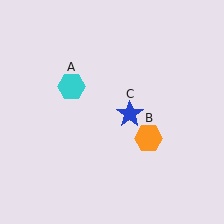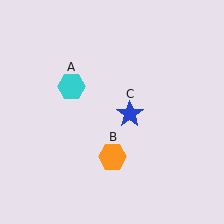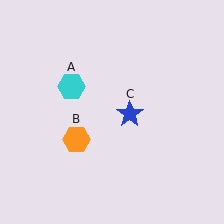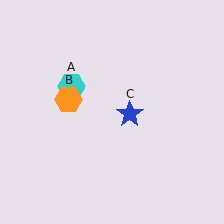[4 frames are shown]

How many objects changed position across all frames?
1 object changed position: orange hexagon (object B).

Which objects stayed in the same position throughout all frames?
Cyan hexagon (object A) and blue star (object C) remained stationary.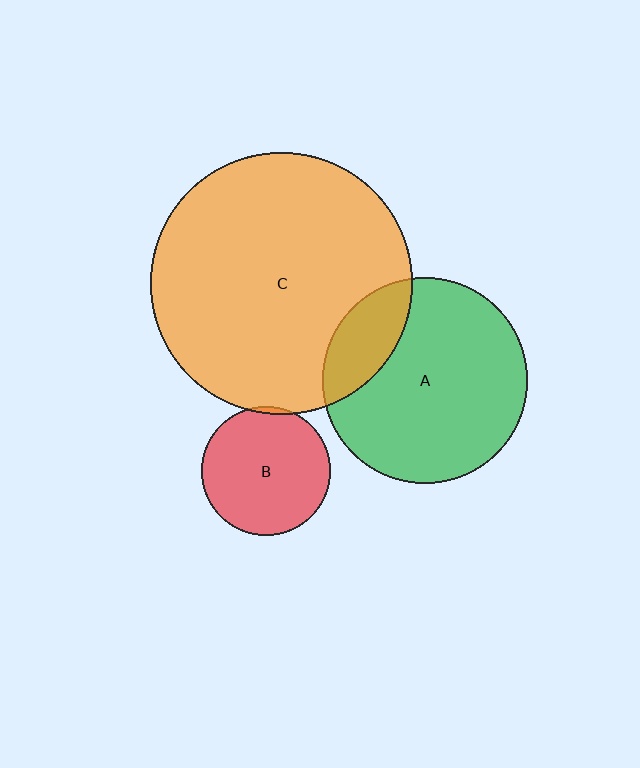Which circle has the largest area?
Circle C (orange).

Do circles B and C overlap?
Yes.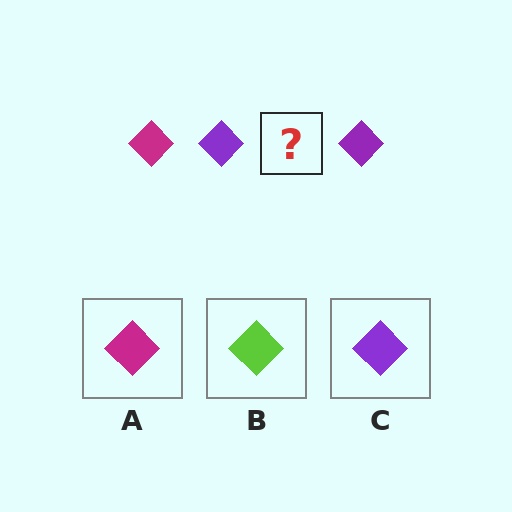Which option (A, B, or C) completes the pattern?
A.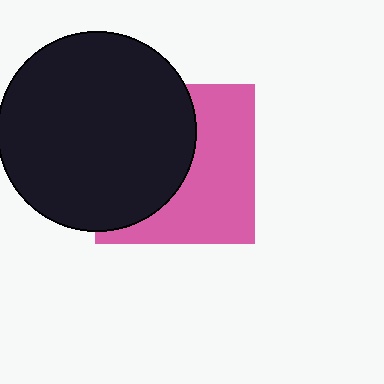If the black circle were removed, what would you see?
You would see the complete pink square.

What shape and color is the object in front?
The object in front is a black circle.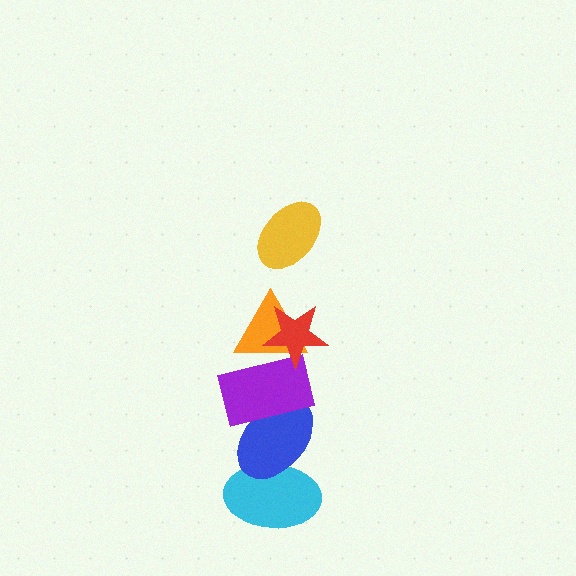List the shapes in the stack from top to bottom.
From top to bottom: the yellow ellipse, the red star, the orange triangle, the purple rectangle, the blue ellipse, the cyan ellipse.